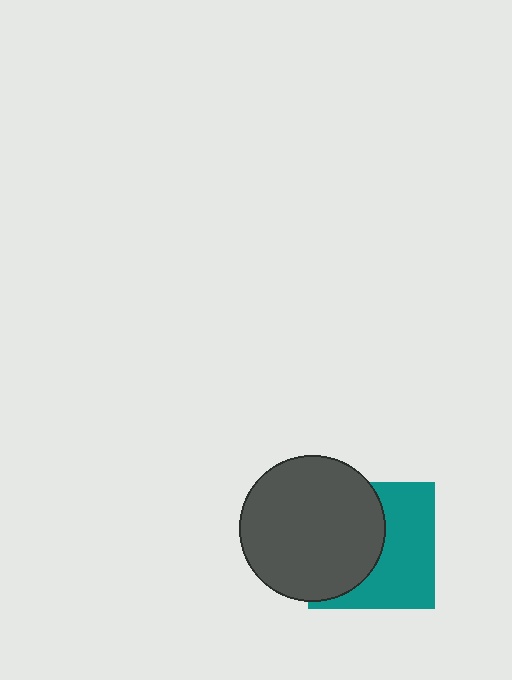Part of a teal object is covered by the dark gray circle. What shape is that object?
It is a square.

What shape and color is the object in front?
The object in front is a dark gray circle.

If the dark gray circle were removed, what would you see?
You would see the complete teal square.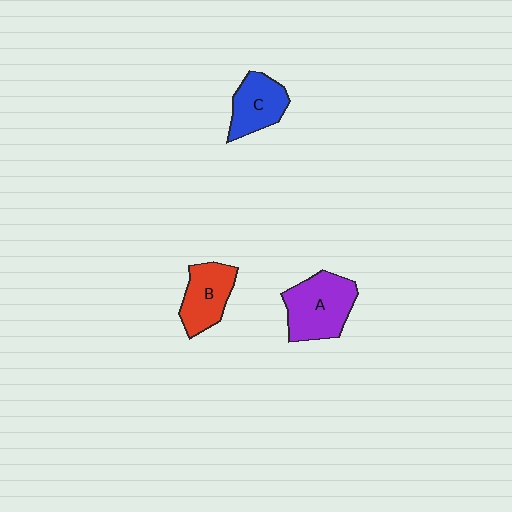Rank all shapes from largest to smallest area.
From largest to smallest: A (purple), B (red), C (blue).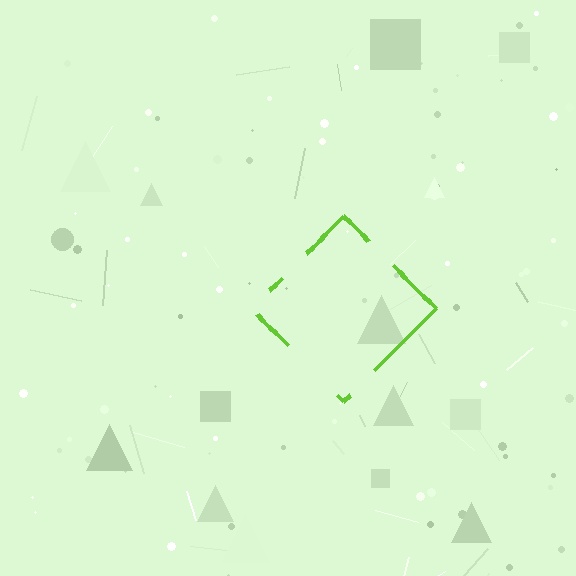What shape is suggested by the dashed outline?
The dashed outline suggests a diamond.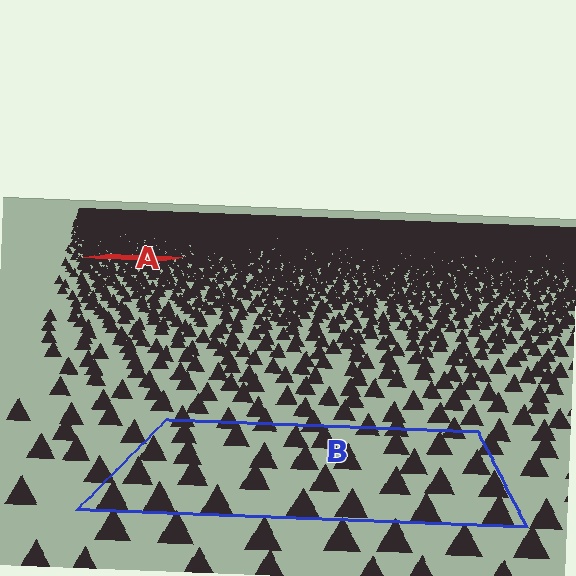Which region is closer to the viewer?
Region B is closer. The texture elements there are larger and more spread out.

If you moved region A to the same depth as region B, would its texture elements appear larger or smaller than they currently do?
They would appear larger. At a closer depth, the same texture elements are projected at a bigger on-screen size.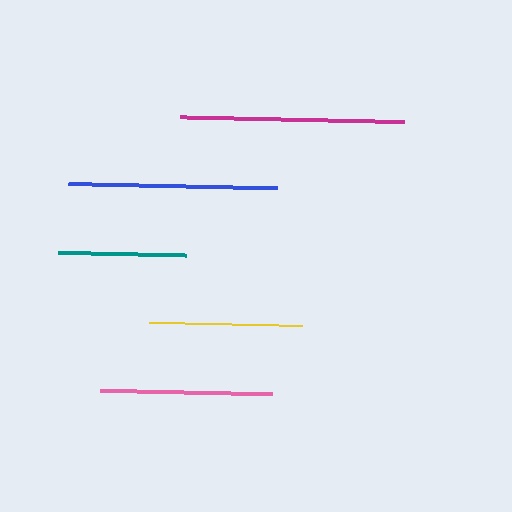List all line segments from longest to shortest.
From longest to shortest: magenta, blue, pink, yellow, teal.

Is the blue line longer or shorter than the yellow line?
The blue line is longer than the yellow line.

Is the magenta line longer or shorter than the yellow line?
The magenta line is longer than the yellow line.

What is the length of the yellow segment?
The yellow segment is approximately 153 pixels long.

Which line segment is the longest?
The magenta line is the longest at approximately 224 pixels.